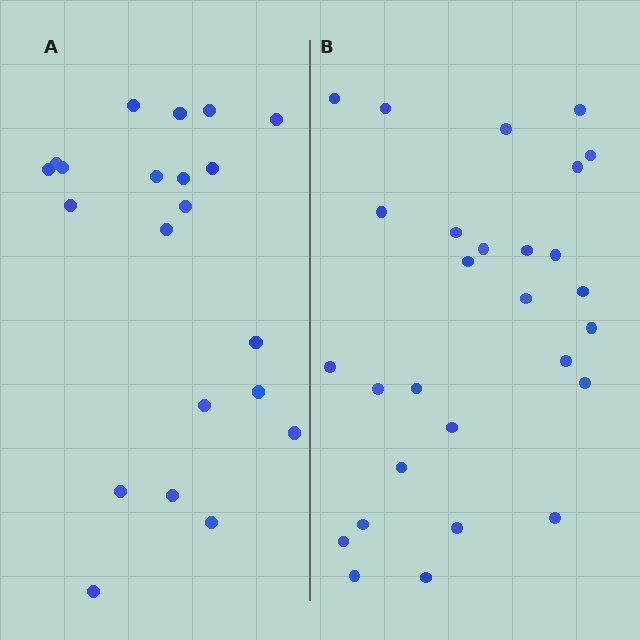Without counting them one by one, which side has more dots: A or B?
Region B (the right region) has more dots.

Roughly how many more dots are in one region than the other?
Region B has roughly 8 or so more dots than region A.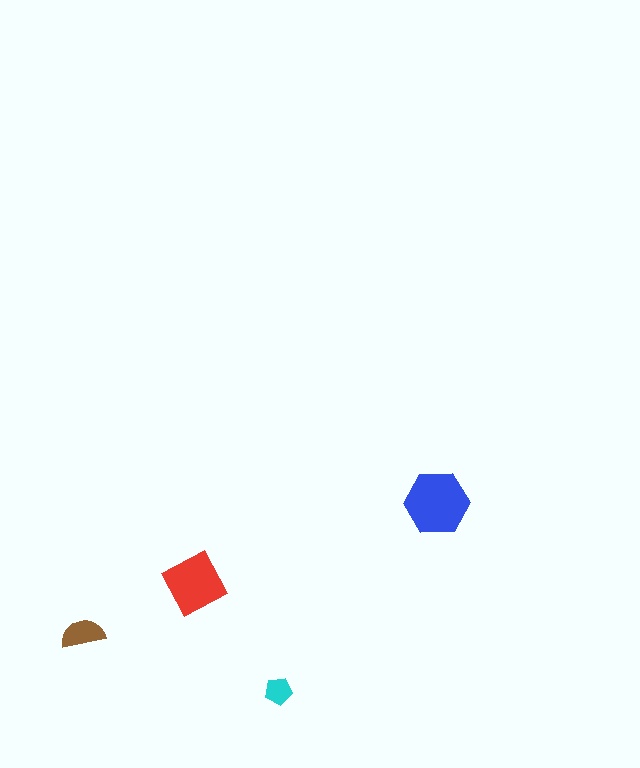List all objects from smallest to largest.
The cyan pentagon, the brown semicircle, the red square, the blue hexagon.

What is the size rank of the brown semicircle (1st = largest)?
3rd.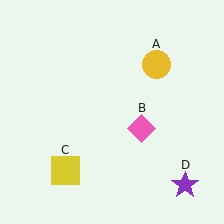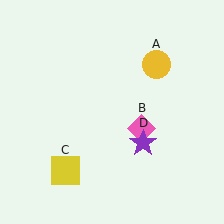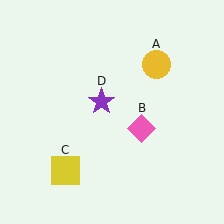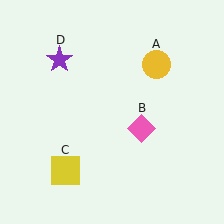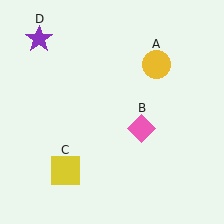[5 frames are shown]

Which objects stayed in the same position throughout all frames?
Yellow circle (object A) and pink diamond (object B) and yellow square (object C) remained stationary.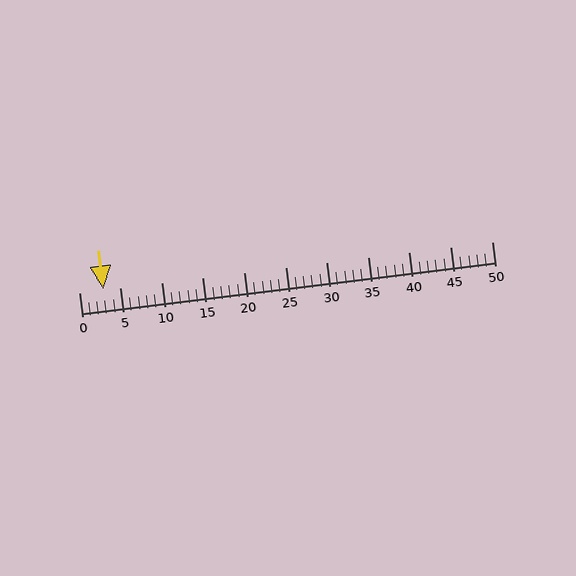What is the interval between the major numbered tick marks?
The major tick marks are spaced 5 units apart.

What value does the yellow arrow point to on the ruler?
The yellow arrow points to approximately 3.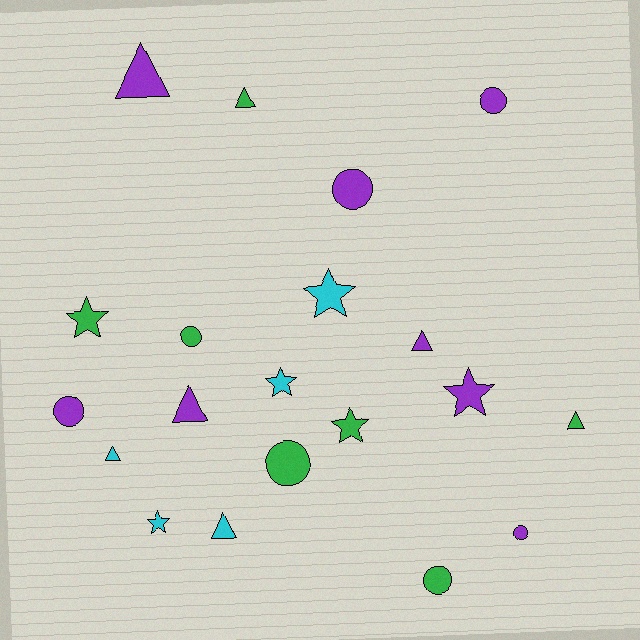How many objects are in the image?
There are 20 objects.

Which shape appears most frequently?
Circle, with 7 objects.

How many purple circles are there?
There are 4 purple circles.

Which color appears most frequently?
Purple, with 8 objects.